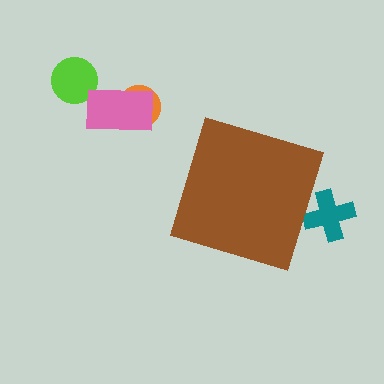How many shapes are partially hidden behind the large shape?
1 shape is partially hidden.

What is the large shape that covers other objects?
A brown diamond.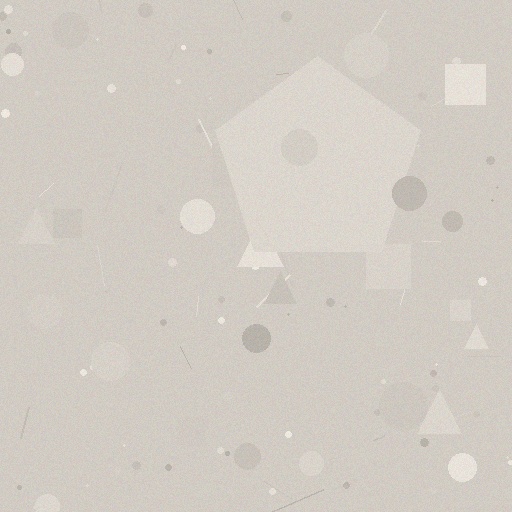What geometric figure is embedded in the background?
A pentagon is embedded in the background.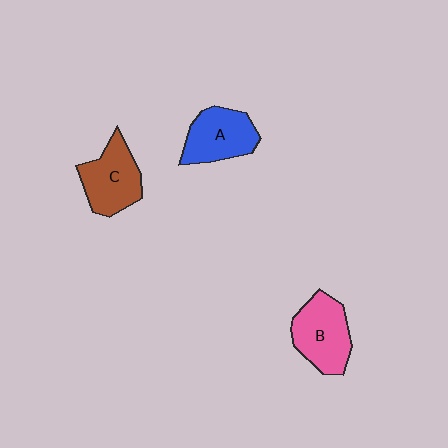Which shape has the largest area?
Shape B (pink).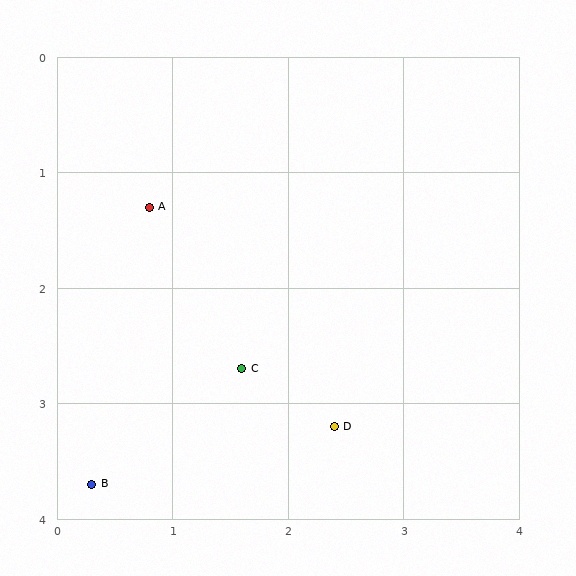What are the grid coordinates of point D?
Point D is at approximately (2.4, 3.2).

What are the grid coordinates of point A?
Point A is at approximately (0.8, 1.3).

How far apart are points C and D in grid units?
Points C and D are about 0.9 grid units apart.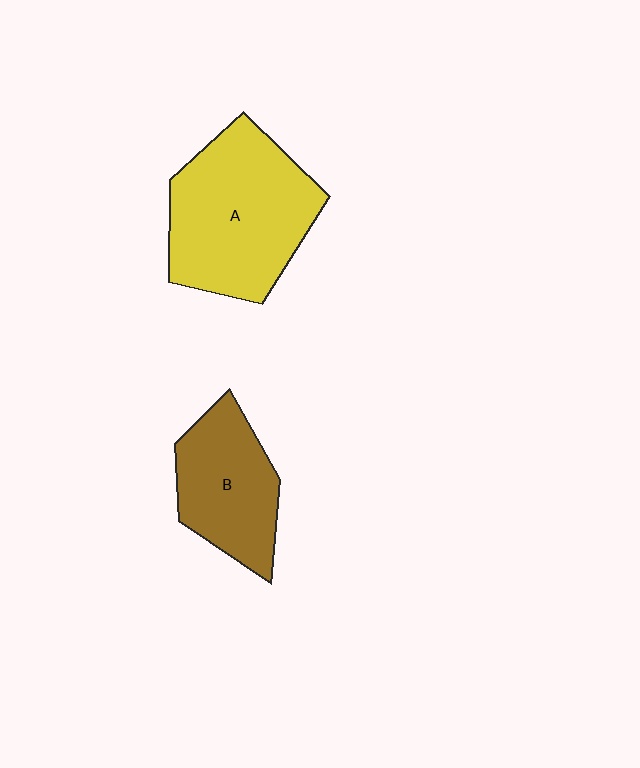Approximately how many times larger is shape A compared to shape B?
Approximately 1.5 times.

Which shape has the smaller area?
Shape B (brown).